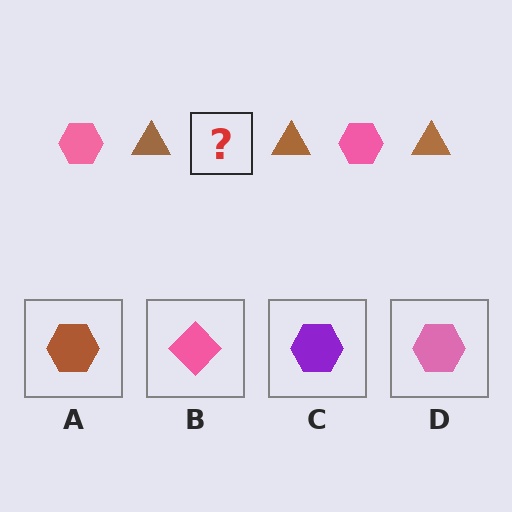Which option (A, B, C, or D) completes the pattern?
D.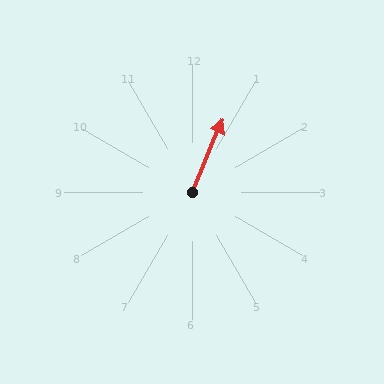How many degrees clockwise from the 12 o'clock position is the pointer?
Approximately 23 degrees.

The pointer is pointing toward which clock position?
Roughly 1 o'clock.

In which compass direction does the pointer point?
Northeast.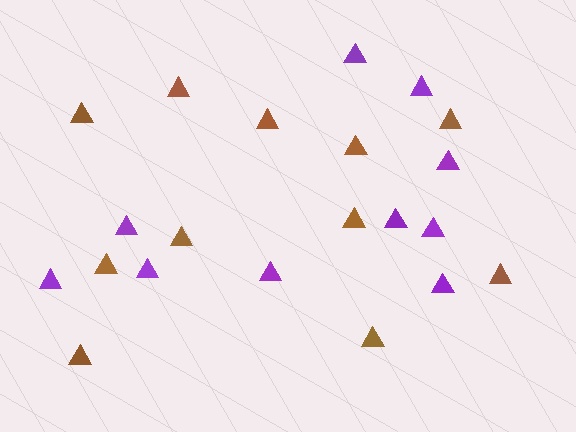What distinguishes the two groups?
There are 2 groups: one group of brown triangles (11) and one group of purple triangles (10).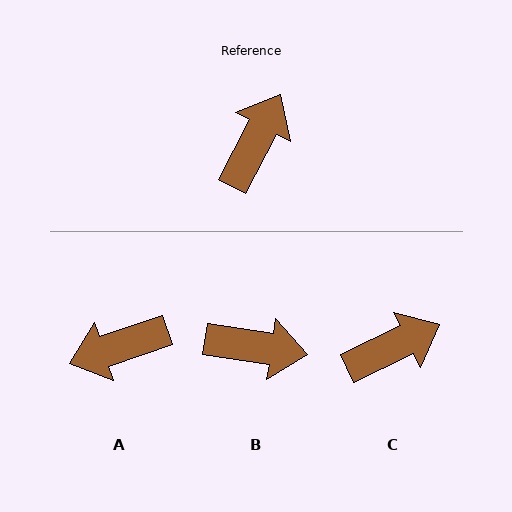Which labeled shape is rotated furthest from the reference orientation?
A, about 137 degrees away.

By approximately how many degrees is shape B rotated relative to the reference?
Approximately 70 degrees clockwise.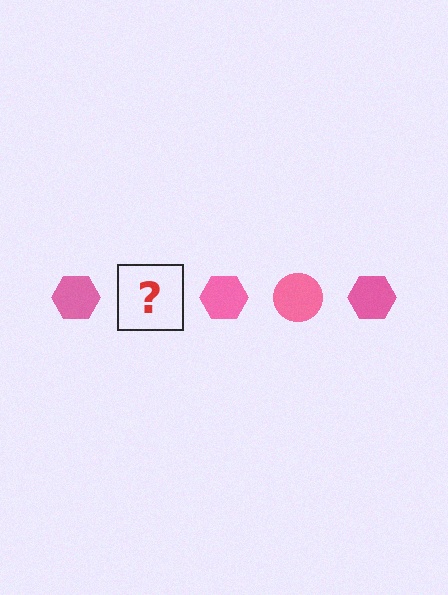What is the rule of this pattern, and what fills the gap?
The rule is that the pattern cycles through hexagon, circle shapes in pink. The gap should be filled with a pink circle.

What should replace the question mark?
The question mark should be replaced with a pink circle.